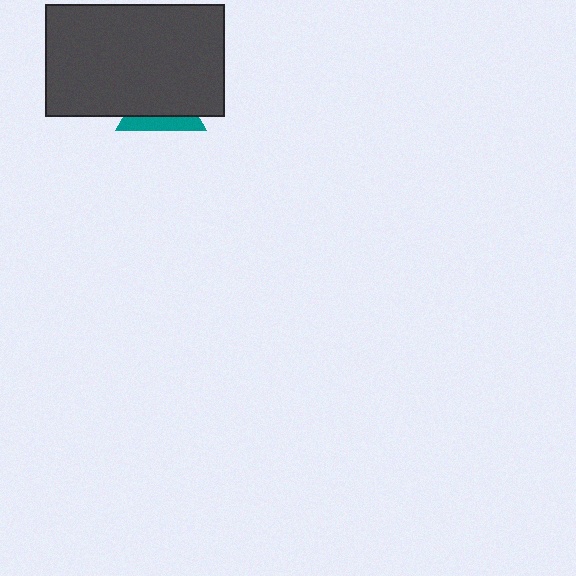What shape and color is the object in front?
The object in front is a dark gray rectangle.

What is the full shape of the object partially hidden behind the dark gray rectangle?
The partially hidden object is a teal triangle.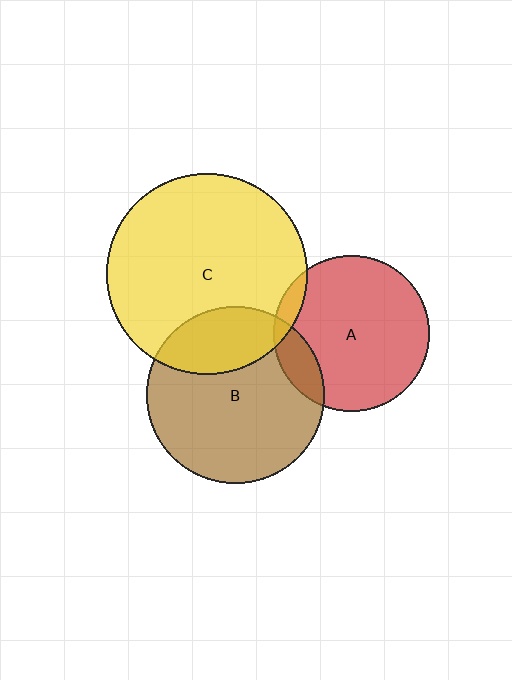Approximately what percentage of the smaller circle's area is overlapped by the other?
Approximately 25%.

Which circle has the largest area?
Circle C (yellow).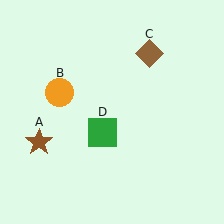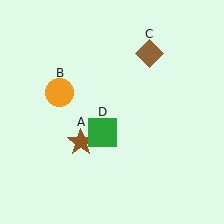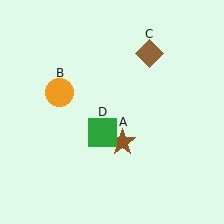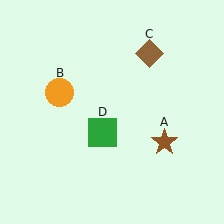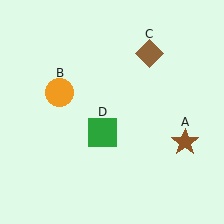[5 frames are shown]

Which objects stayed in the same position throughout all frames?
Orange circle (object B) and brown diamond (object C) and green square (object D) remained stationary.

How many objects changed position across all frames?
1 object changed position: brown star (object A).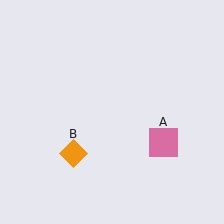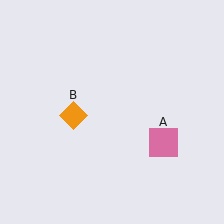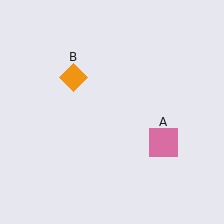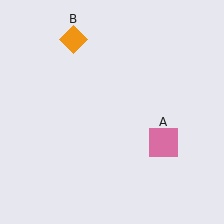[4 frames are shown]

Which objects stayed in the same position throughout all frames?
Pink square (object A) remained stationary.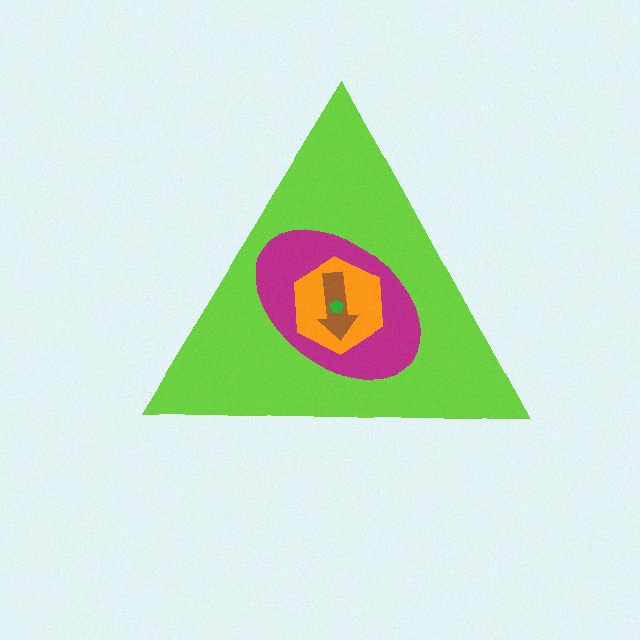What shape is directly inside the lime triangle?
The magenta ellipse.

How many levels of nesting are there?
5.